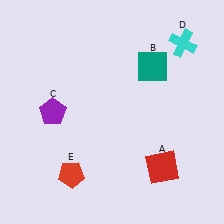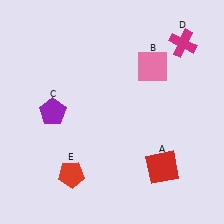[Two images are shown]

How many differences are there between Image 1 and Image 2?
There are 2 differences between the two images.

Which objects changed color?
B changed from teal to pink. D changed from cyan to magenta.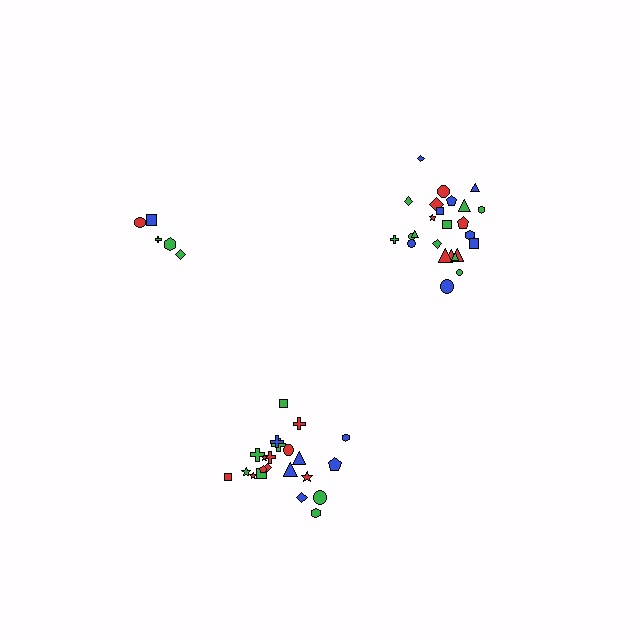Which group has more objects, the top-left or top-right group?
The top-right group.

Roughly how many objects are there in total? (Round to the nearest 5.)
Roughly 50 objects in total.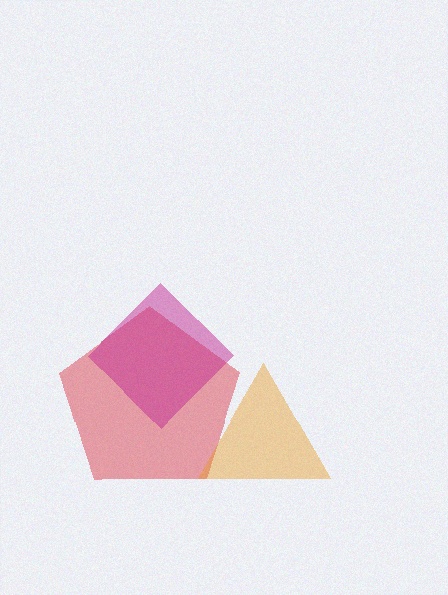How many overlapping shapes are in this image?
There are 3 overlapping shapes in the image.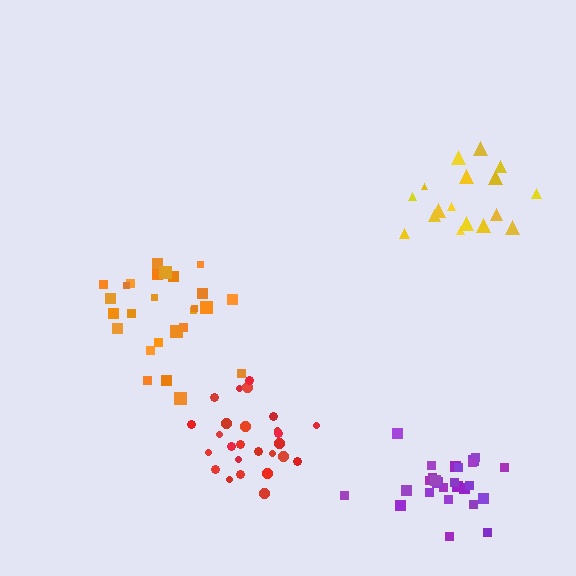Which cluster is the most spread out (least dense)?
Yellow.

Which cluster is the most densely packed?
Red.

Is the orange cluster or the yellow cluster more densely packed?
Orange.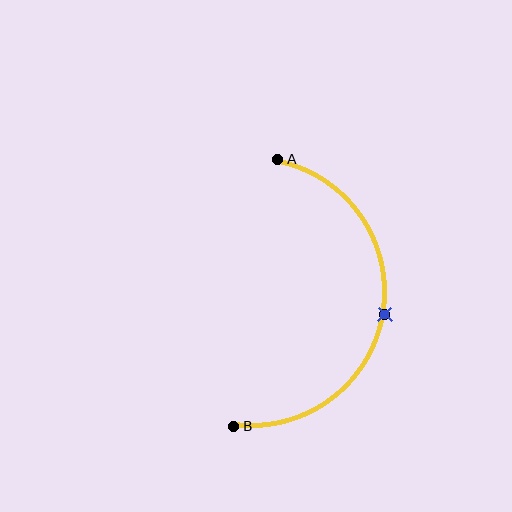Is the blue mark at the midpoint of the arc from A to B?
Yes. The blue mark lies on the arc at equal arc-length from both A and B — it is the arc midpoint.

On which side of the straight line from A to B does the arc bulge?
The arc bulges to the right of the straight line connecting A and B.